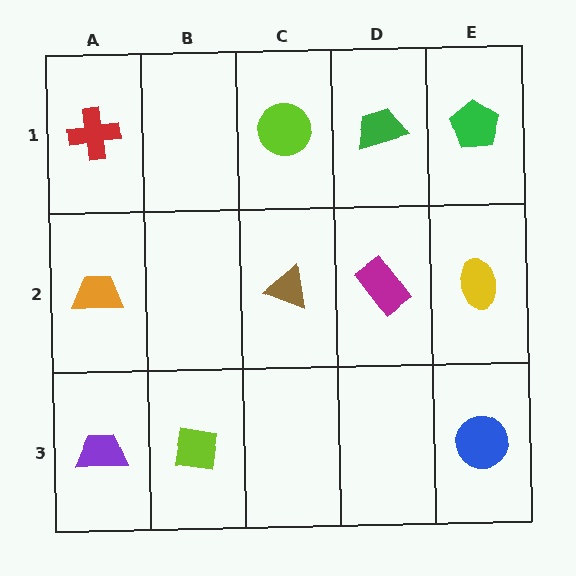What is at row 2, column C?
A brown triangle.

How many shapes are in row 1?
4 shapes.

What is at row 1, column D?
A green trapezoid.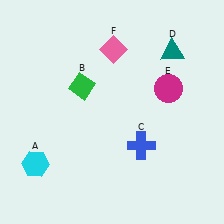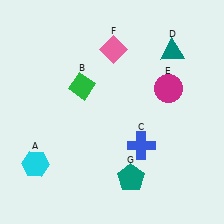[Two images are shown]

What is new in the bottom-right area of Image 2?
A teal pentagon (G) was added in the bottom-right area of Image 2.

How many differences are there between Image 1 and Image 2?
There is 1 difference between the two images.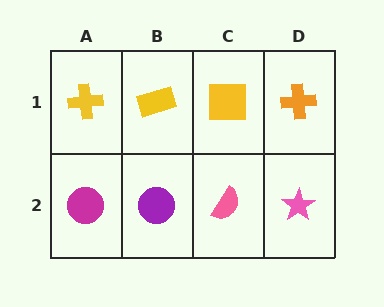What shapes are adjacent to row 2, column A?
A yellow cross (row 1, column A), a purple circle (row 2, column B).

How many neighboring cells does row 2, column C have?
3.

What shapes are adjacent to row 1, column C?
A pink semicircle (row 2, column C), a yellow rectangle (row 1, column B), an orange cross (row 1, column D).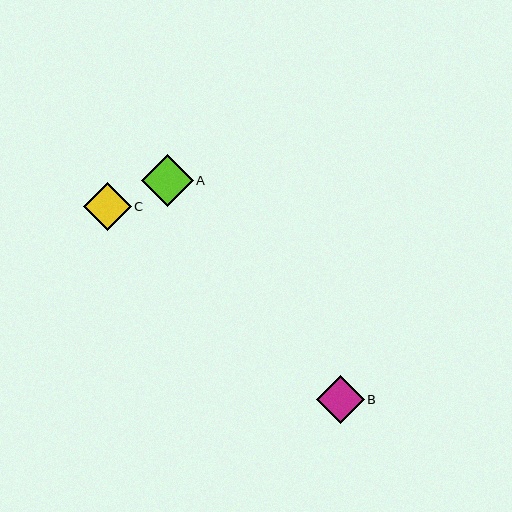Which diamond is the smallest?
Diamond B is the smallest with a size of approximately 47 pixels.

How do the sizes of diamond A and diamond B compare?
Diamond A and diamond B are approximately the same size.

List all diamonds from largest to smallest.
From largest to smallest: A, C, B.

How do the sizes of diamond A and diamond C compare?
Diamond A and diamond C are approximately the same size.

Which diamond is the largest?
Diamond A is the largest with a size of approximately 52 pixels.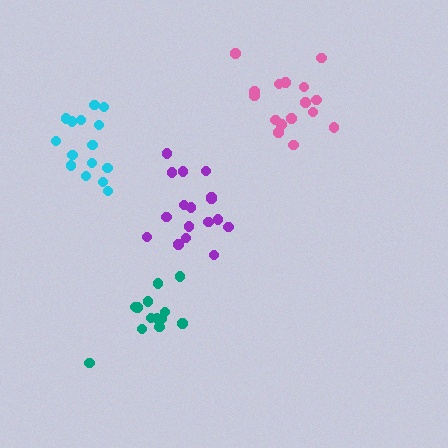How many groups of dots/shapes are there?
There are 4 groups.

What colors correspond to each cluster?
The clusters are colored: pink, cyan, purple, teal.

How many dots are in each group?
Group 1: 16 dots, Group 2: 16 dots, Group 3: 17 dots, Group 4: 13 dots (62 total).